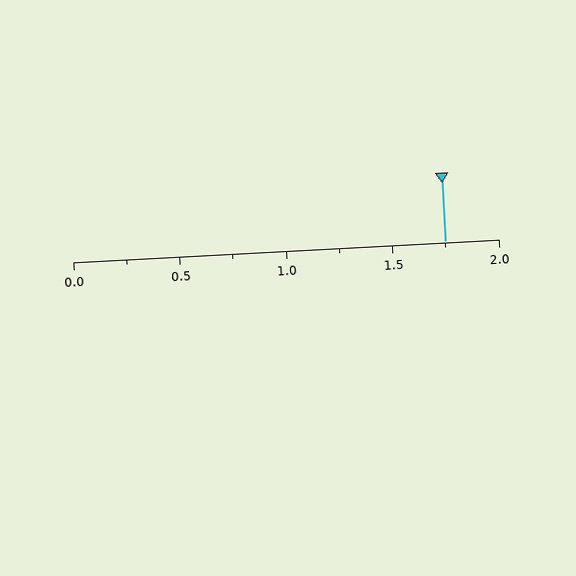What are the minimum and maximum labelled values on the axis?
The axis runs from 0.0 to 2.0.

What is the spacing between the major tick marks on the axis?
The major ticks are spaced 0.5 apart.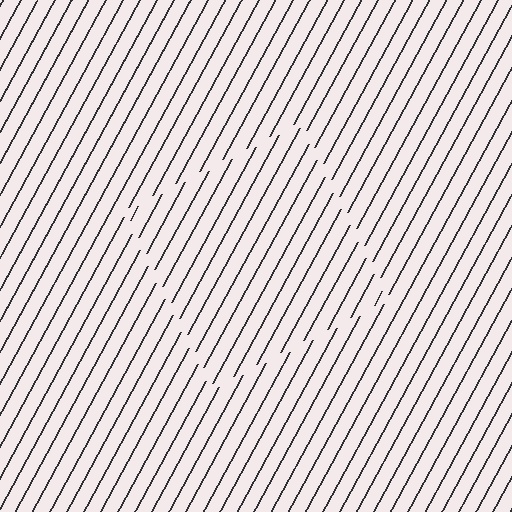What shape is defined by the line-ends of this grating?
An illusory square. The interior of the shape contains the same grating, shifted by half a period — the contour is defined by the phase discontinuity where line-ends from the inner and outer gratings abut.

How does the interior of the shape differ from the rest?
The interior of the shape contains the same grating, shifted by half a period — the contour is defined by the phase discontinuity where line-ends from the inner and outer gratings abut.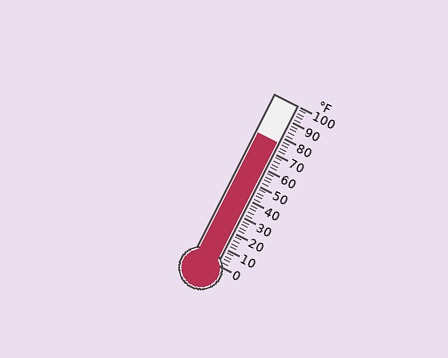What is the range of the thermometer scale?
The thermometer scale ranges from 0°F to 100°F.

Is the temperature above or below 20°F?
The temperature is above 20°F.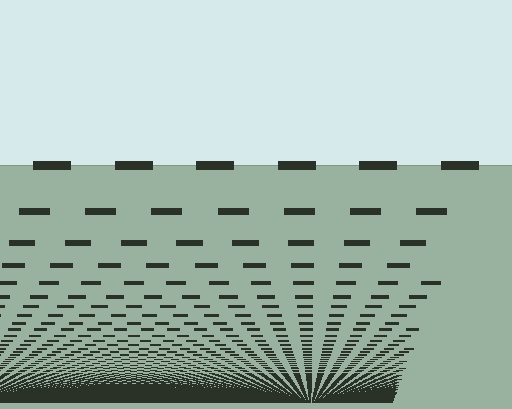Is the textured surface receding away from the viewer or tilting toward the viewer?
The surface appears to tilt toward the viewer. Texture elements get larger and sparser toward the top.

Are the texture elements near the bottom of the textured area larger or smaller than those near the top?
Smaller. The gradient is inverted — elements near the bottom are smaller and denser.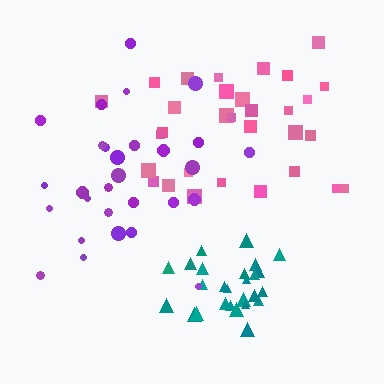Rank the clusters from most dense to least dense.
teal, pink, purple.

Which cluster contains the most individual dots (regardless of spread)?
Pink (31).